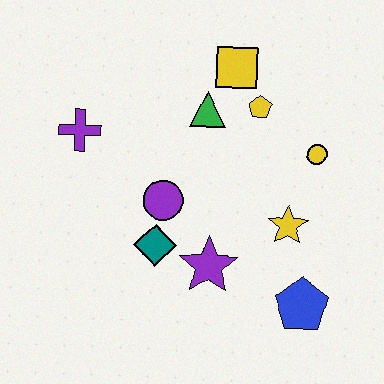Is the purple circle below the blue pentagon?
No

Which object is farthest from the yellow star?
The purple cross is farthest from the yellow star.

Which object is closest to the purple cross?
The purple circle is closest to the purple cross.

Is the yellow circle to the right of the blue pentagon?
Yes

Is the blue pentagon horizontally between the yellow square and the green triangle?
No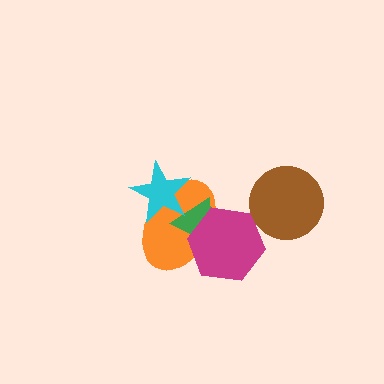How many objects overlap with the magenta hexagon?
2 objects overlap with the magenta hexagon.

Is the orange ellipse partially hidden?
Yes, it is partially covered by another shape.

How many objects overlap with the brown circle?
0 objects overlap with the brown circle.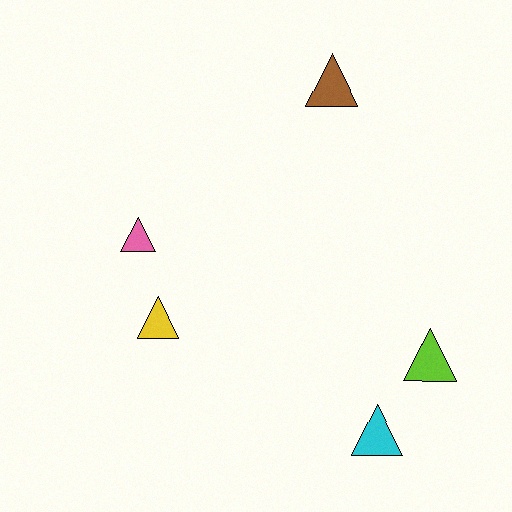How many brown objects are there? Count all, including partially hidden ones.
There is 1 brown object.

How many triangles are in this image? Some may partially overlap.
There are 5 triangles.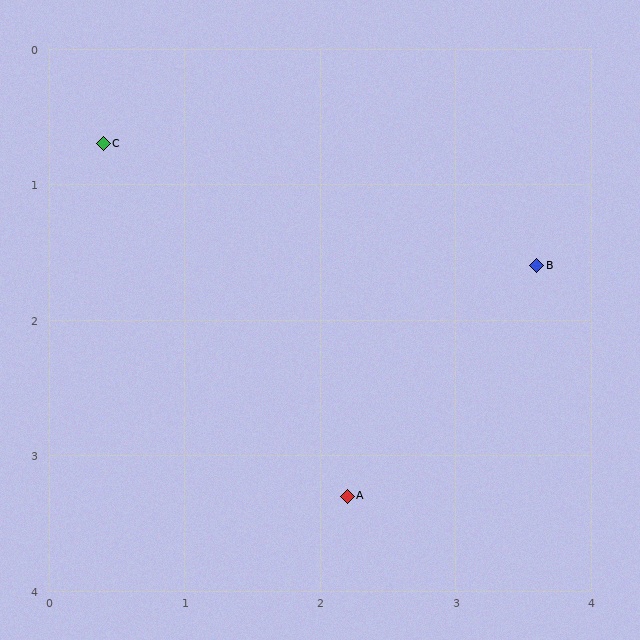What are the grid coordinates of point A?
Point A is at approximately (2.2, 3.3).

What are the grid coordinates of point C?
Point C is at approximately (0.4, 0.7).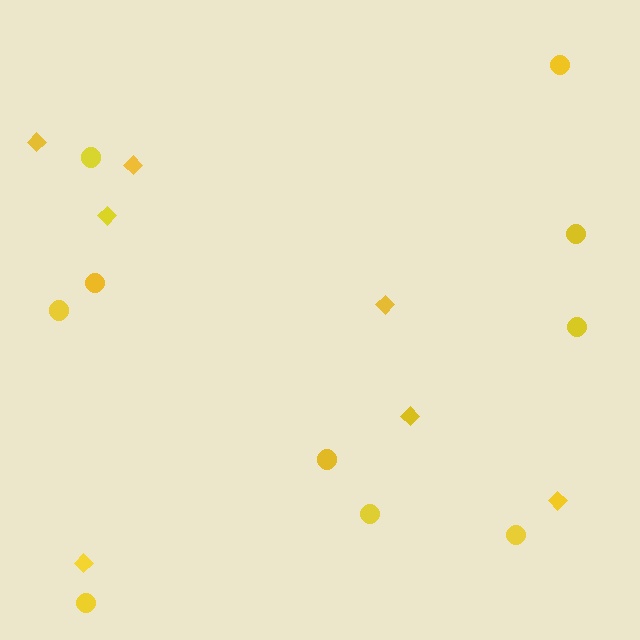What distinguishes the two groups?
There are 2 groups: one group of circles (10) and one group of diamonds (7).